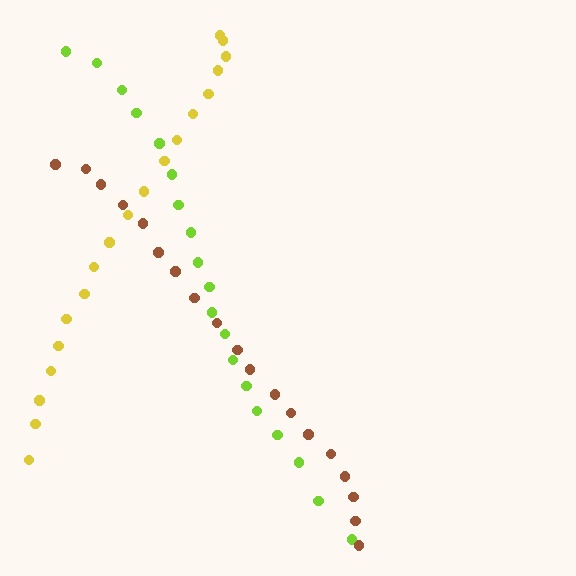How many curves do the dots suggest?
There are 3 distinct paths.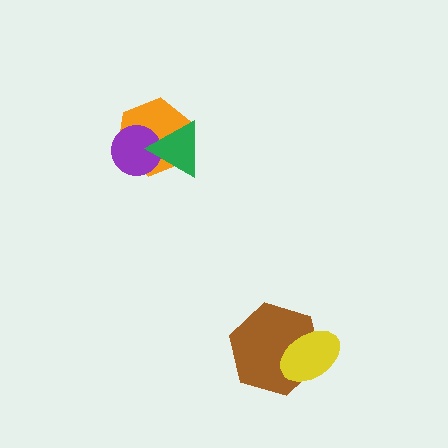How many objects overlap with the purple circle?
2 objects overlap with the purple circle.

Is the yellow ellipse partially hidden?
No, no other shape covers it.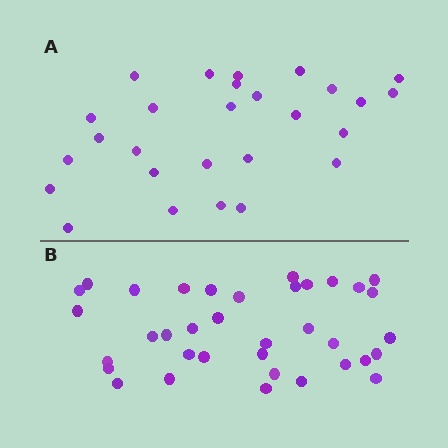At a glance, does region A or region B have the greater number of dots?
Region B (the bottom region) has more dots.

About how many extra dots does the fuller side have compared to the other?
Region B has roughly 8 or so more dots than region A.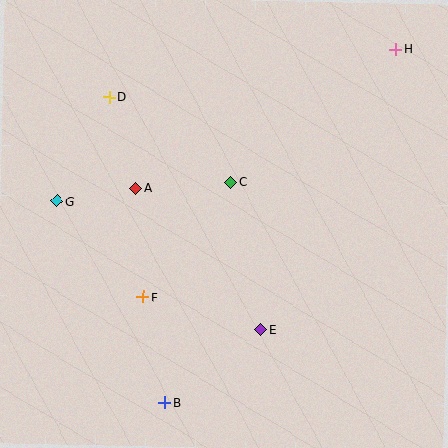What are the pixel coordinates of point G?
Point G is at (57, 201).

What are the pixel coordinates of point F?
Point F is at (143, 297).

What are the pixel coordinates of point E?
Point E is at (260, 330).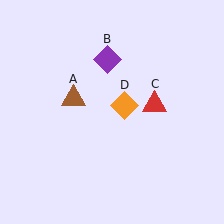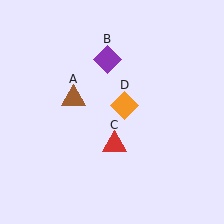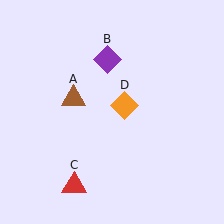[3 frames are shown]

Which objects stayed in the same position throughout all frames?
Brown triangle (object A) and purple diamond (object B) and orange diamond (object D) remained stationary.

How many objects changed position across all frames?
1 object changed position: red triangle (object C).